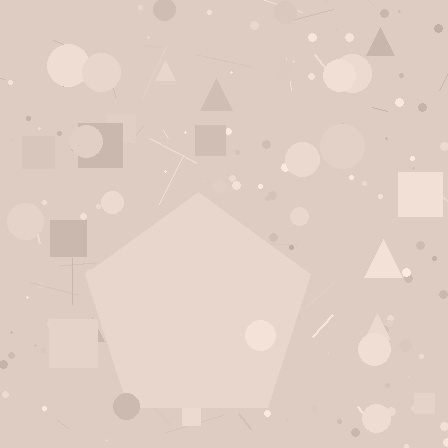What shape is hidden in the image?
A pentagon is hidden in the image.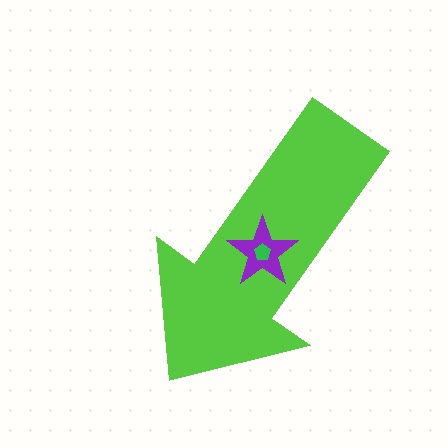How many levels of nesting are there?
3.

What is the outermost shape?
The lime arrow.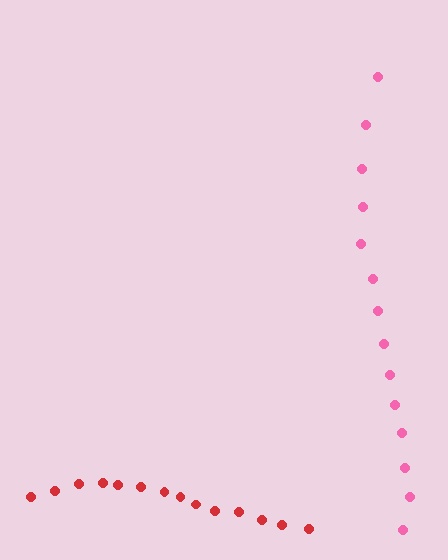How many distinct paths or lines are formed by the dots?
There are 2 distinct paths.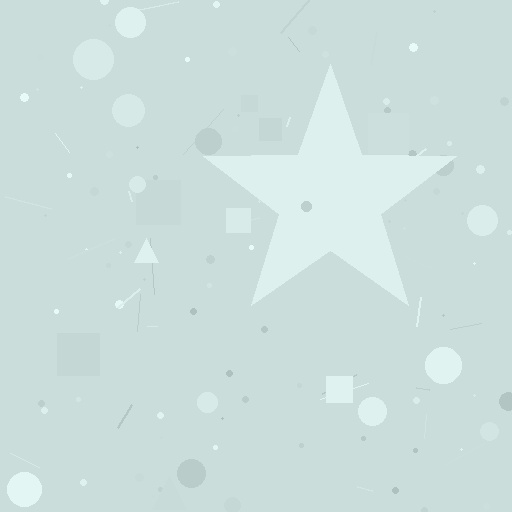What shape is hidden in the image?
A star is hidden in the image.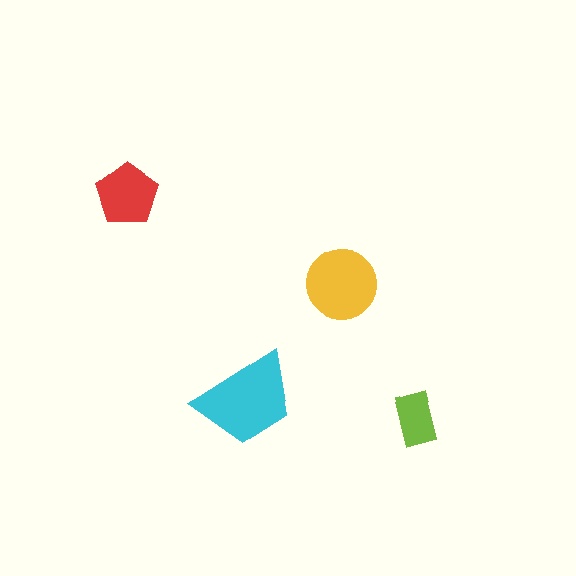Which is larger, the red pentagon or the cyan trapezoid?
The cyan trapezoid.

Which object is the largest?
The cyan trapezoid.